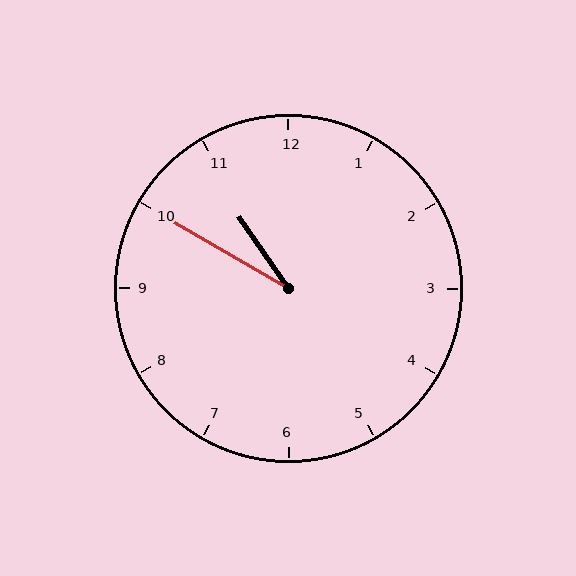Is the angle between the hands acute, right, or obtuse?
It is acute.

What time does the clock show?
10:50.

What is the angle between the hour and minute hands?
Approximately 25 degrees.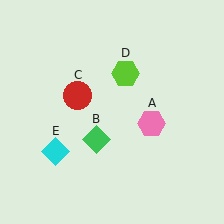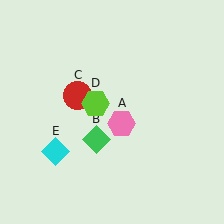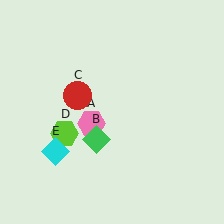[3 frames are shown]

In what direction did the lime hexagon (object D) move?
The lime hexagon (object D) moved down and to the left.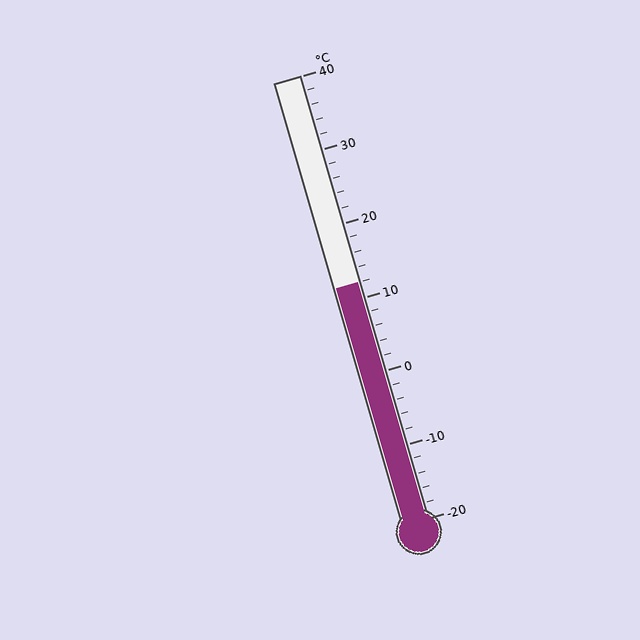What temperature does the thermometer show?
The thermometer shows approximately 12°C.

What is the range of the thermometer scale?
The thermometer scale ranges from -20°C to 40°C.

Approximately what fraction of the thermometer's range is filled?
The thermometer is filled to approximately 55% of its range.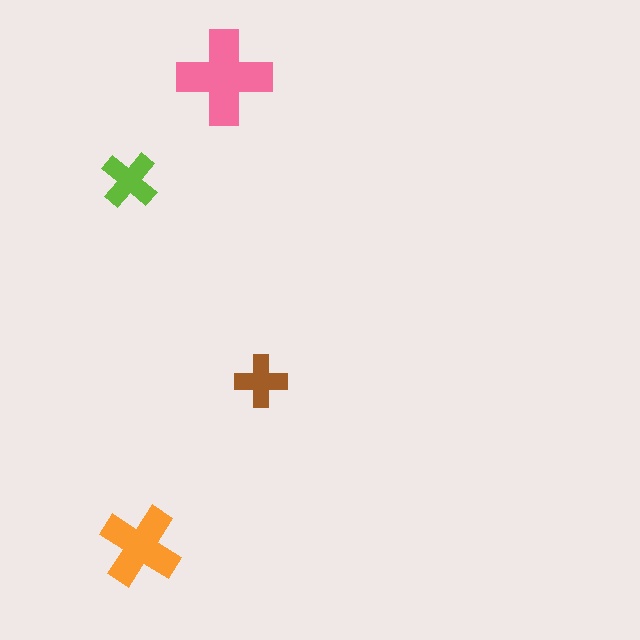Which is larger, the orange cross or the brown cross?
The orange one.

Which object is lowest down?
The orange cross is bottommost.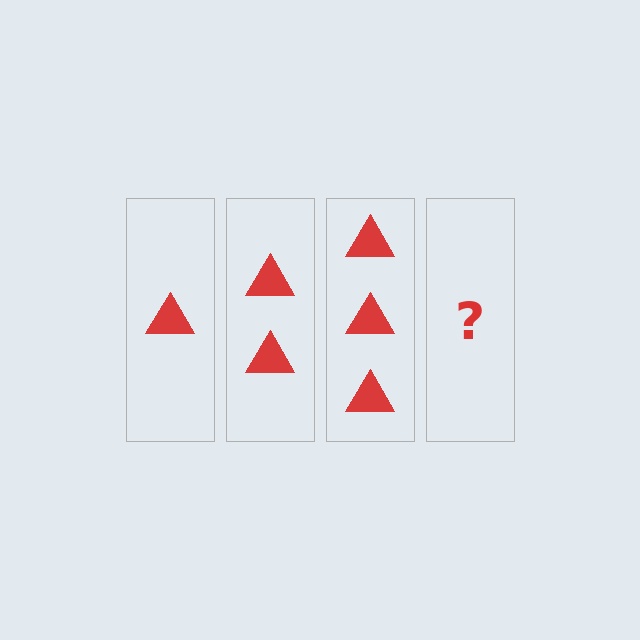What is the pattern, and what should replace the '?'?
The pattern is that each step adds one more triangle. The '?' should be 4 triangles.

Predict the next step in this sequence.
The next step is 4 triangles.